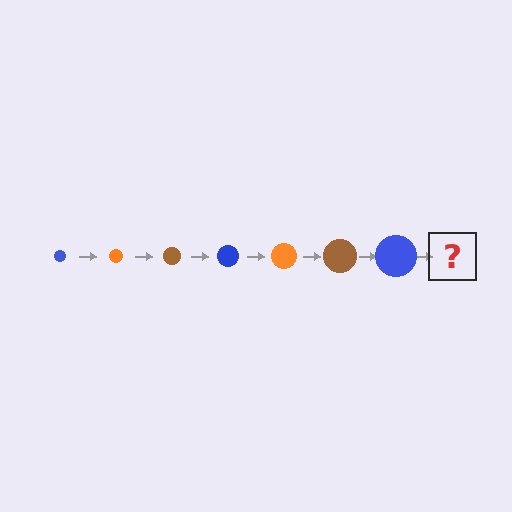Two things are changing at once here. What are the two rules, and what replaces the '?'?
The two rules are that the circle grows larger each step and the color cycles through blue, orange, and brown. The '?' should be an orange circle, larger than the previous one.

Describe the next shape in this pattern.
It should be an orange circle, larger than the previous one.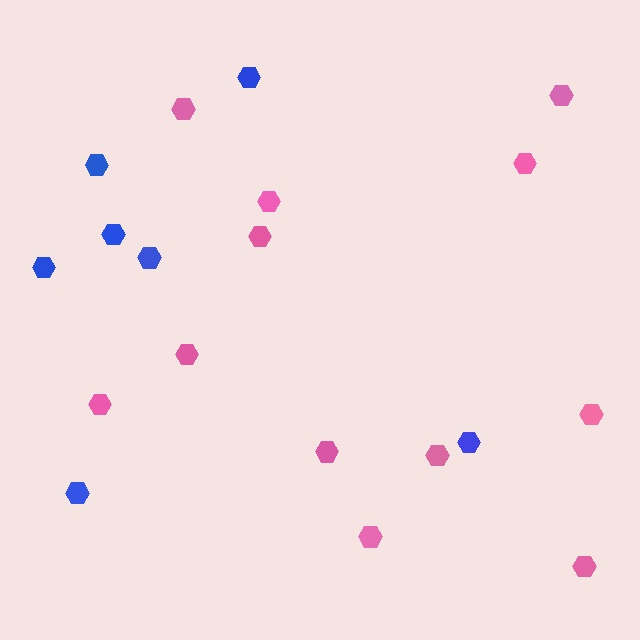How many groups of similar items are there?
There are 2 groups: one group of pink hexagons (12) and one group of blue hexagons (7).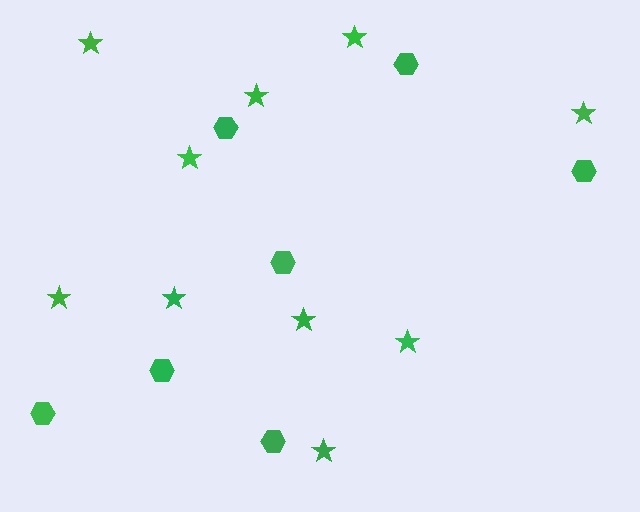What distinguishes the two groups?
There are 2 groups: one group of stars (10) and one group of hexagons (7).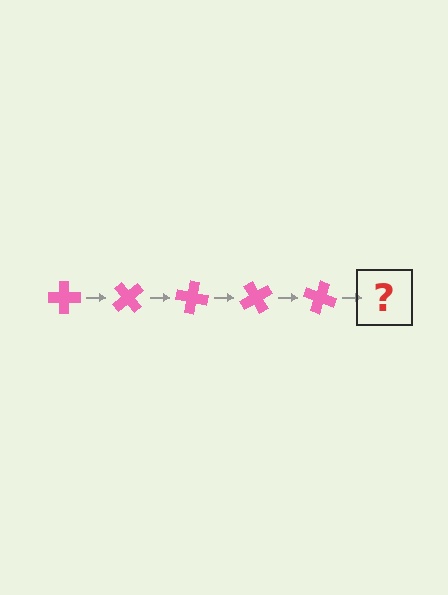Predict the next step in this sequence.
The next step is a pink cross rotated 250 degrees.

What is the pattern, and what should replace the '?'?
The pattern is that the cross rotates 50 degrees each step. The '?' should be a pink cross rotated 250 degrees.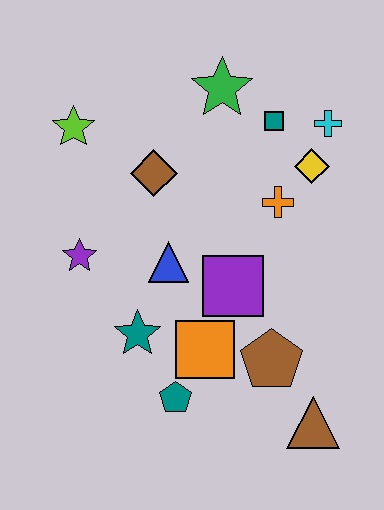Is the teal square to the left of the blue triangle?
No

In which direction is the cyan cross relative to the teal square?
The cyan cross is to the right of the teal square.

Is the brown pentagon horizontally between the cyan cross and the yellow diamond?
No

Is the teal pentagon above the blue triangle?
No